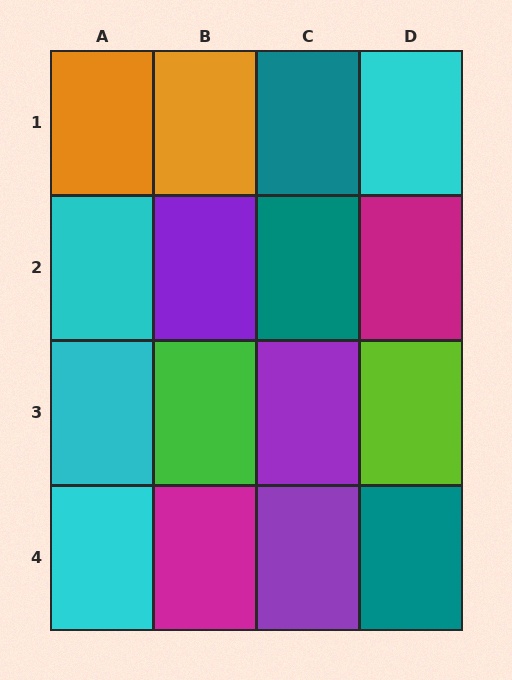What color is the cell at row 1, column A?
Orange.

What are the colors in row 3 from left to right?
Cyan, green, purple, lime.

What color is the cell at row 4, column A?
Cyan.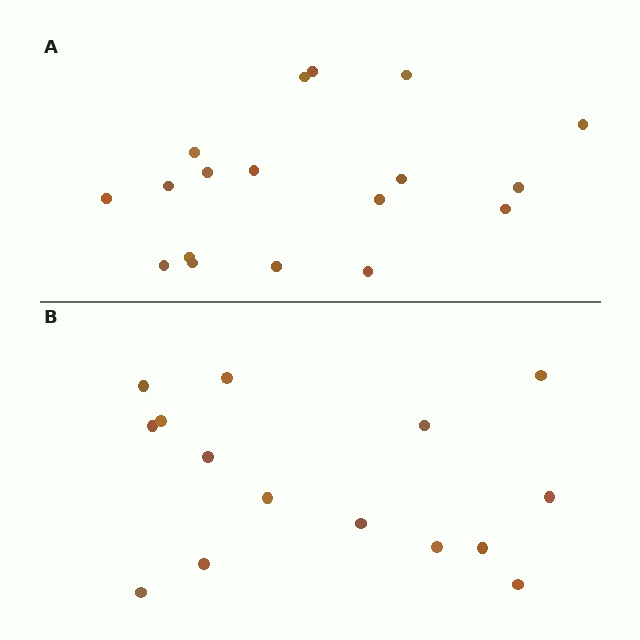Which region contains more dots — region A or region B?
Region A (the top region) has more dots.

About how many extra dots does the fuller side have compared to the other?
Region A has just a few more — roughly 2 or 3 more dots than region B.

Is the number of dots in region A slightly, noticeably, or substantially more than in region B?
Region A has only slightly more — the two regions are fairly close. The ratio is roughly 1.2 to 1.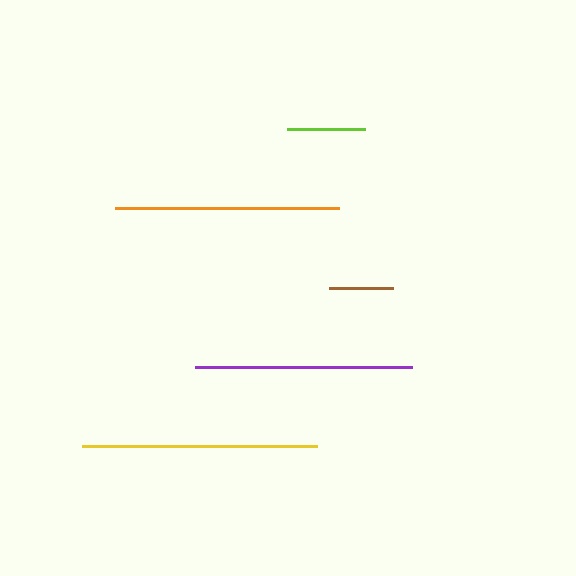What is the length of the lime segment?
The lime segment is approximately 78 pixels long.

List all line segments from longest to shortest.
From longest to shortest: yellow, orange, purple, lime, brown.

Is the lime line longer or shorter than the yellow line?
The yellow line is longer than the lime line.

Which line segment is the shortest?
The brown line is the shortest at approximately 64 pixels.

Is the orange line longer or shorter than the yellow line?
The yellow line is longer than the orange line.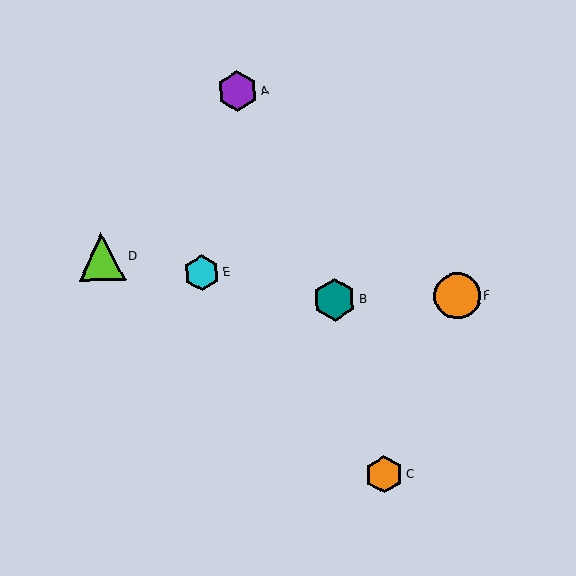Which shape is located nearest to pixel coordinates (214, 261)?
The cyan hexagon (labeled E) at (202, 273) is nearest to that location.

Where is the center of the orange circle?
The center of the orange circle is at (457, 296).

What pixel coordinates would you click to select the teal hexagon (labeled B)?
Click at (334, 300) to select the teal hexagon B.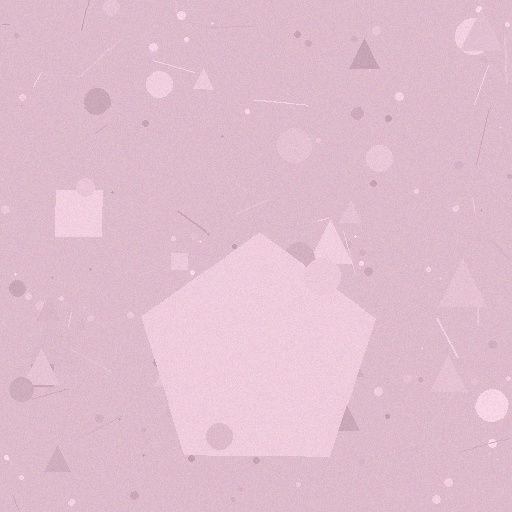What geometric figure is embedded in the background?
A pentagon is embedded in the background.